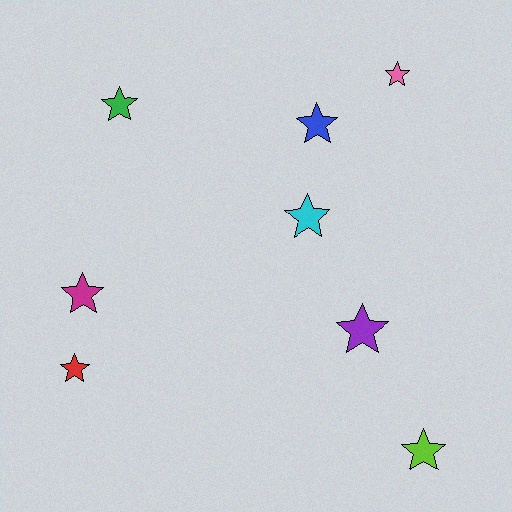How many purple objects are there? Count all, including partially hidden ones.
There is 1 purple object.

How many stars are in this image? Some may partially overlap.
There are 8 stars.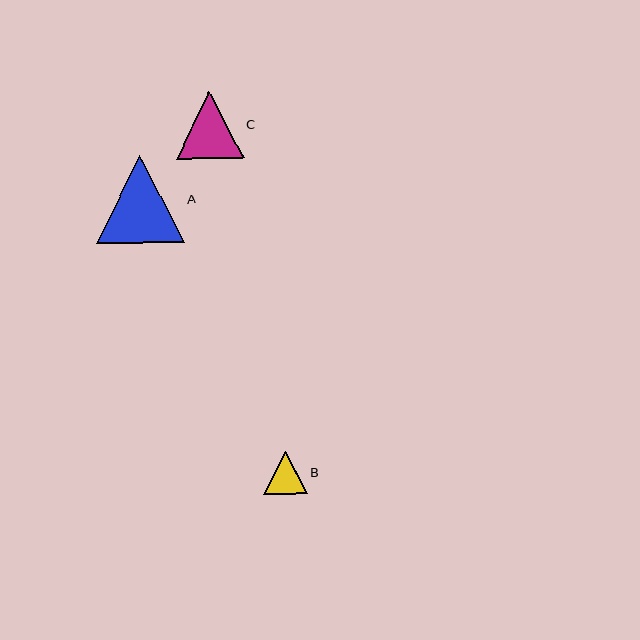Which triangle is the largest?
Triangle A is the largest with a size of approximately 88 pixels.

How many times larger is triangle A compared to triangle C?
Triangle A is approximately 1.3 times the size of triangle C.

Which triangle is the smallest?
Triangle B is the smallest with a size of approximately 44 pixels.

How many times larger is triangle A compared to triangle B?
Triangle A is approximately 2.0 times the size of triangle B.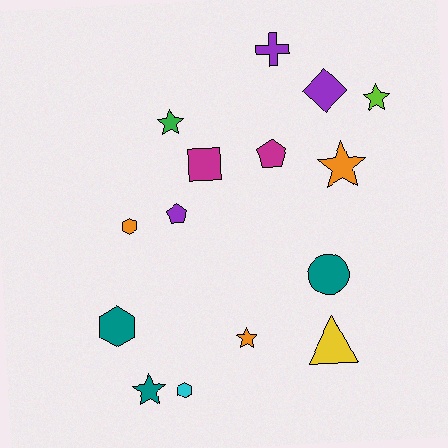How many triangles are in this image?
There is 1 triangle.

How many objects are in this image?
There are 15 objects.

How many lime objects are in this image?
There is 1 lime object.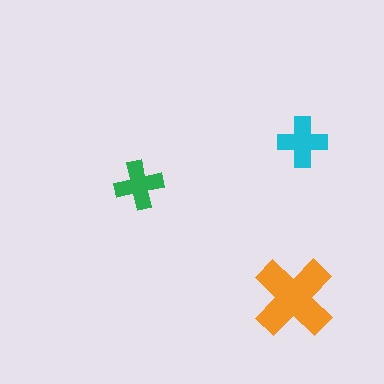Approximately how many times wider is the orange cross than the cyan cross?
About 1.5 times wider.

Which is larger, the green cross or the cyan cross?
The cyan one.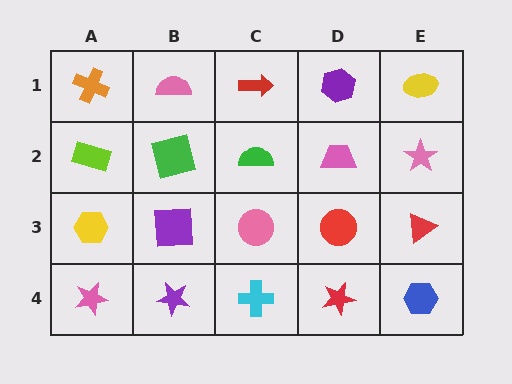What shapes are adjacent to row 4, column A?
A yellow hexagon (row 3, column A), a purple star (row 4, column B).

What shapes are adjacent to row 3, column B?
A green square (row 2, column B), a purple star (row 4, column B), a yellow hexagon (row 3, column A), a pink circle (row 3, column C).